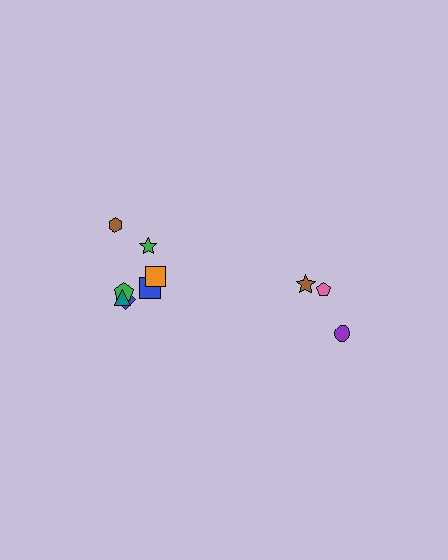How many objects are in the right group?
There are 3 objects.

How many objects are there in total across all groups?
There are 10 objects.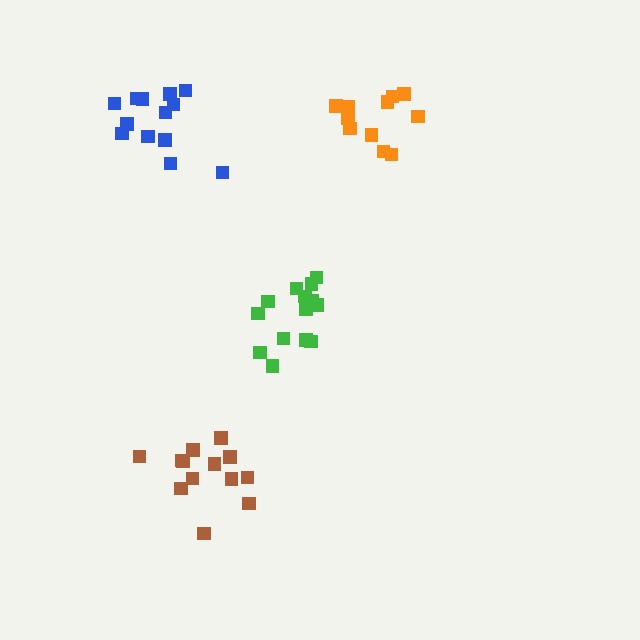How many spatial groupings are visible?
There are 4 spatial groupings.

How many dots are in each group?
Group 1: 13 dots, Group 2: 13 dots, Group 3: 11 dots, Group 4: 16 dots (53 total).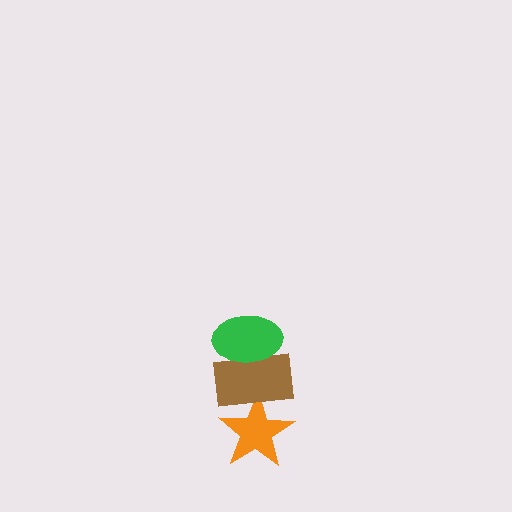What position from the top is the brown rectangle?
The brown rectangle is 2nd from the top.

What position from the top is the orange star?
The orange star is 3rd from the top.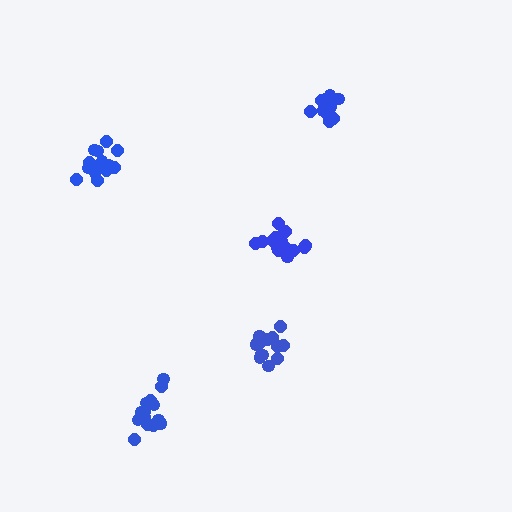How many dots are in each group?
Group 1: 14 dots, Group 2: 15 dots, Group 3: 19 dots, Group 4: 14 dots, Group 5: 15 dots (77 total).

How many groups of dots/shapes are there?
There are 5 groups.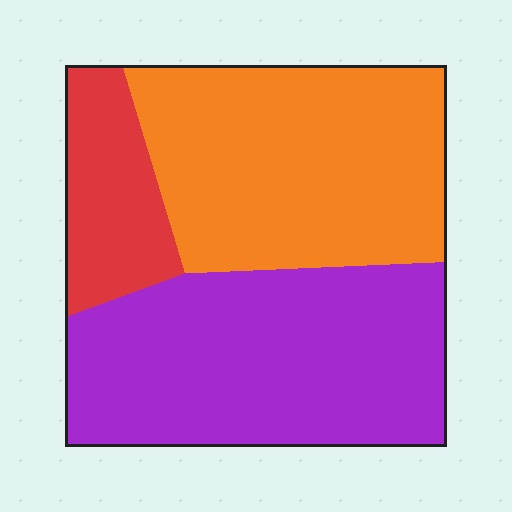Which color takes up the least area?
Red, at roughly 15%.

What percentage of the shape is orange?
Orange takes up about two fifths (2/5) of the shape.